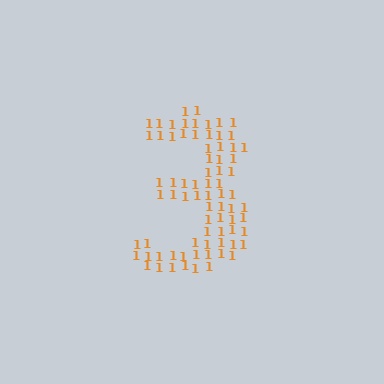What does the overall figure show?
The overall figure shows the digit 3.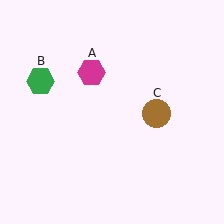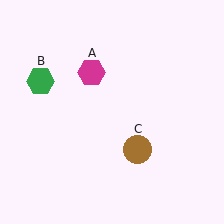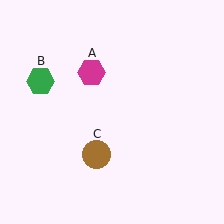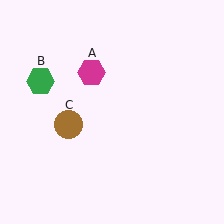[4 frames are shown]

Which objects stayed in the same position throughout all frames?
Magenta hexagon (object A) and green hexagon (object B) remained stationary.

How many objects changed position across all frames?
1 object changed position: brown circle (object C).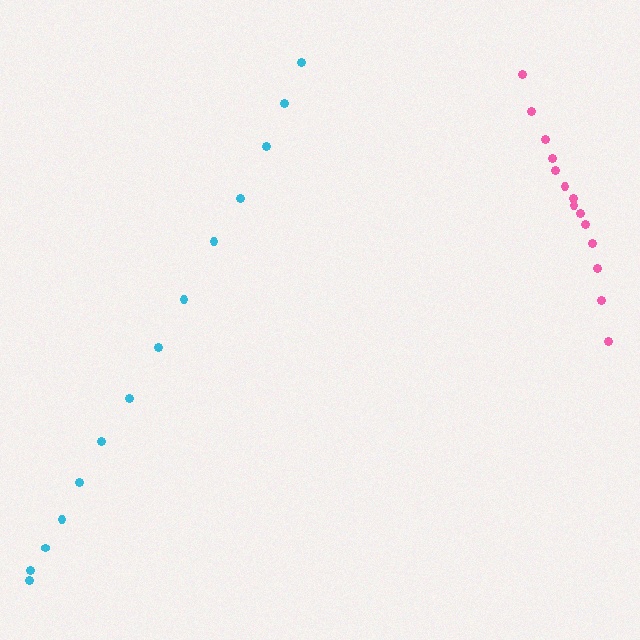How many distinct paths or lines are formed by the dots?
There are 2 distinct paths.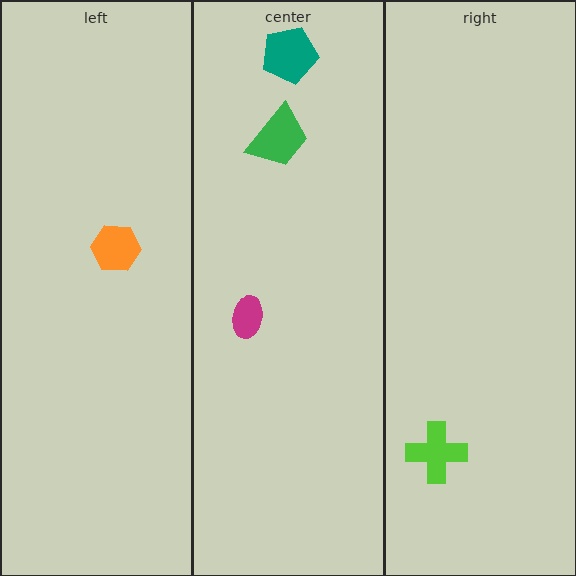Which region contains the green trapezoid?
The center region.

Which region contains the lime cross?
The right region.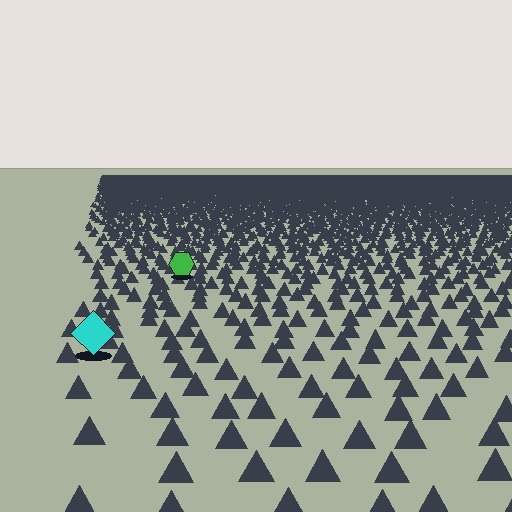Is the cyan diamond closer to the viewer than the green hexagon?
Yes. The cyan diamond is closer — you can tell from the texture gradient: the ground texture is coarser near it.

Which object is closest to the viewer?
The cyan diamond is closest. The texture marks near it are larger and more spread out.